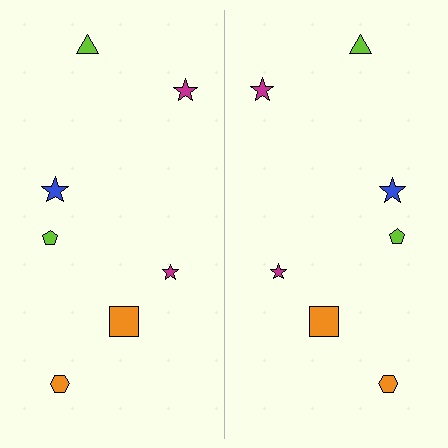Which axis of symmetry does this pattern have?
The pattern has a vertical axis of symmetry running through the center of the image.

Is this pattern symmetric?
Yes, this pattern has bilateral (reflection) symmetry.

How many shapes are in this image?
There are 14 shapes in this image.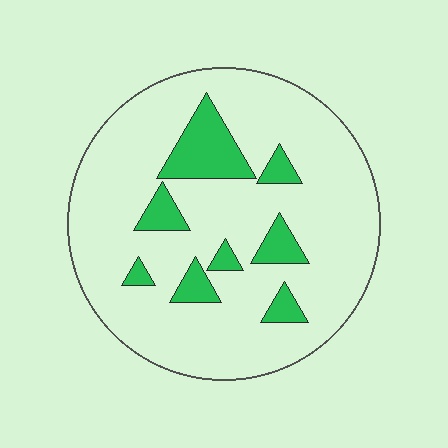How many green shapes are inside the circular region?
8.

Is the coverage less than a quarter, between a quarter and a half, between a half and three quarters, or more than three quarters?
Less than a quarter.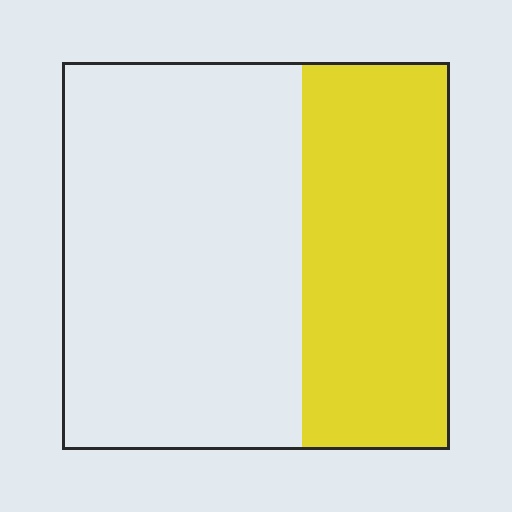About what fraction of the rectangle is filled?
About three eighths (3/8).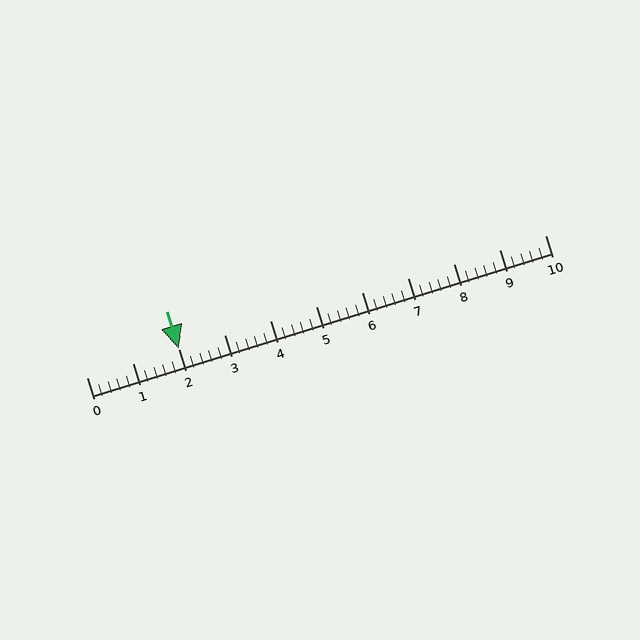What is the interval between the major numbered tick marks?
The major tick marks are spaced 1 units apart.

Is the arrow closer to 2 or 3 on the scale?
The arrow is closer to 2.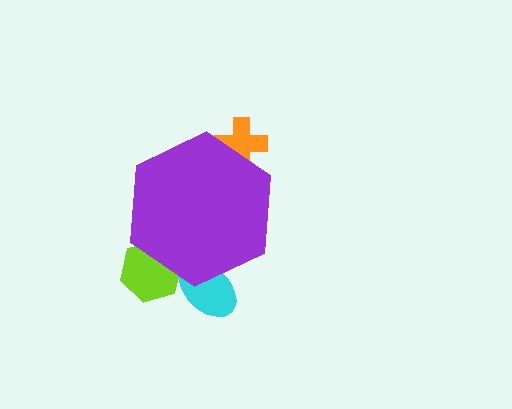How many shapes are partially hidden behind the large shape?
3 shapes are partially hidden.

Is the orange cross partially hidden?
Yes, the orange cross is partially hidden behind the purple hexagon.